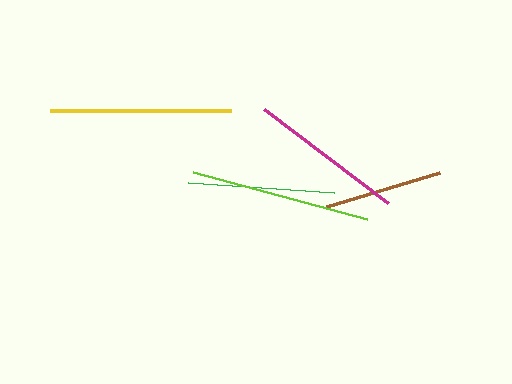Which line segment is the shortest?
The brown line is the shortest at approximately 118 pixels.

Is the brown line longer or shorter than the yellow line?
The yellow line is longer than the brown line.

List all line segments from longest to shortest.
From longest to shortest: yellow, lime, magenta, green, brown.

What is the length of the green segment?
The green segment is approximately 146 pixels long.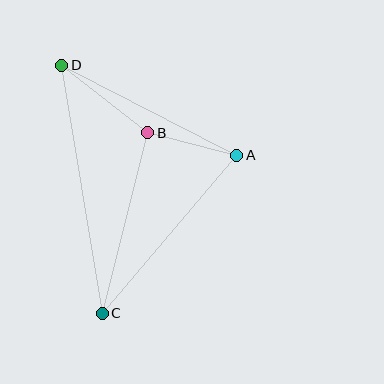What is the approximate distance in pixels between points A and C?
The distance between A and C is approximately 208 pixels.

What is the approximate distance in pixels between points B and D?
The distance between B and D is approximately 109 pixels.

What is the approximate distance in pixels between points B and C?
The distance between B and C is approximately 186 pixels.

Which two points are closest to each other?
Points A and B are closest to each other.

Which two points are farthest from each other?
Points C and D are farthest from each other.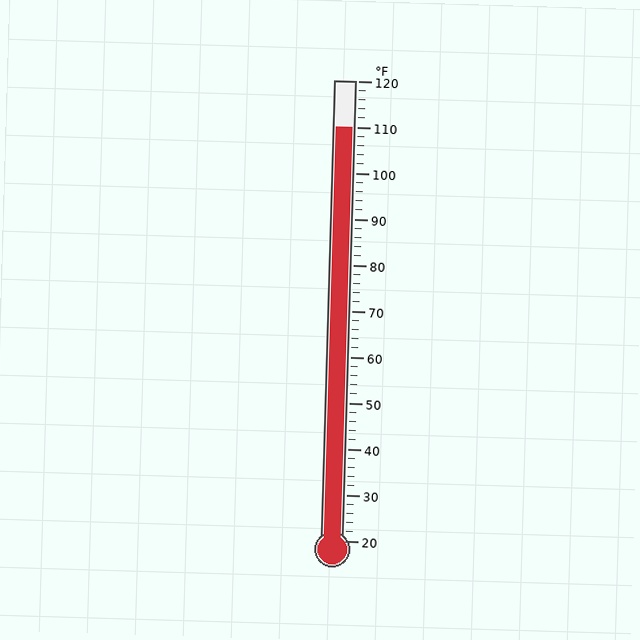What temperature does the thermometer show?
The thermometer shows approximately 110°F.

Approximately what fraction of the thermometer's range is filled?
The thermometer is filled to approximately 90% of its range.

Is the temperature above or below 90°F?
The temperature is above 90°F.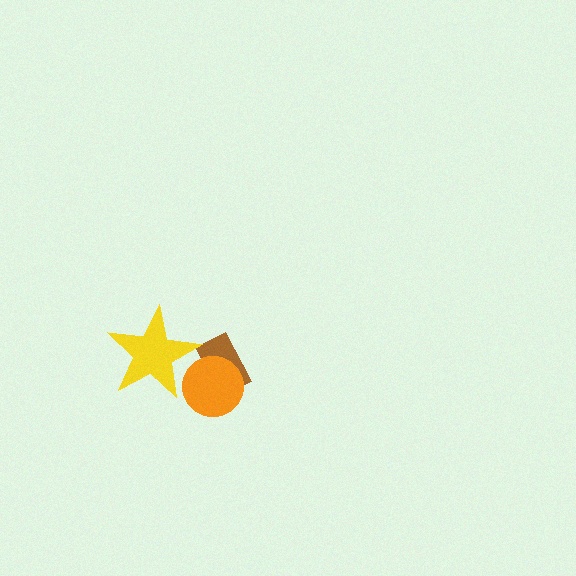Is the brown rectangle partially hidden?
Yes, it is partially covered by another shape.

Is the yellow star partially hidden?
No, no other shape covers it.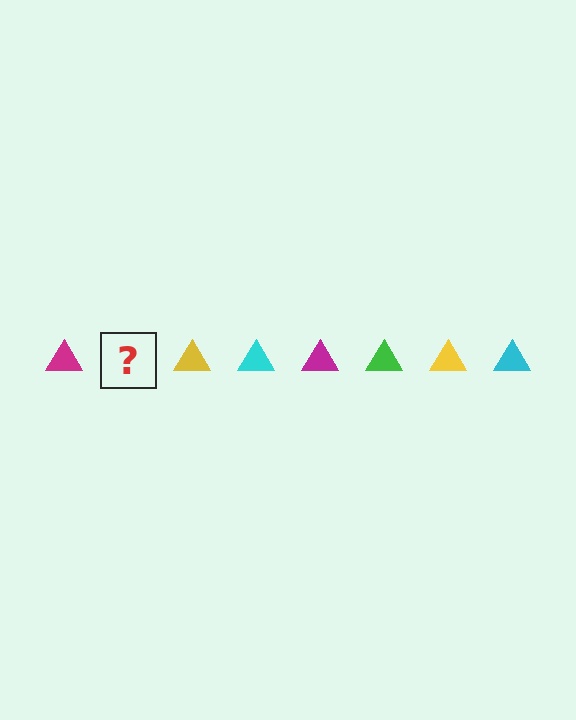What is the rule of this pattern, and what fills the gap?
The rule is that the pattern cycles through magenta, green, yellow, cyan triangles. The gap should be filled with a green triangle.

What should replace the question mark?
The question mark should be replaced with a green triangle.